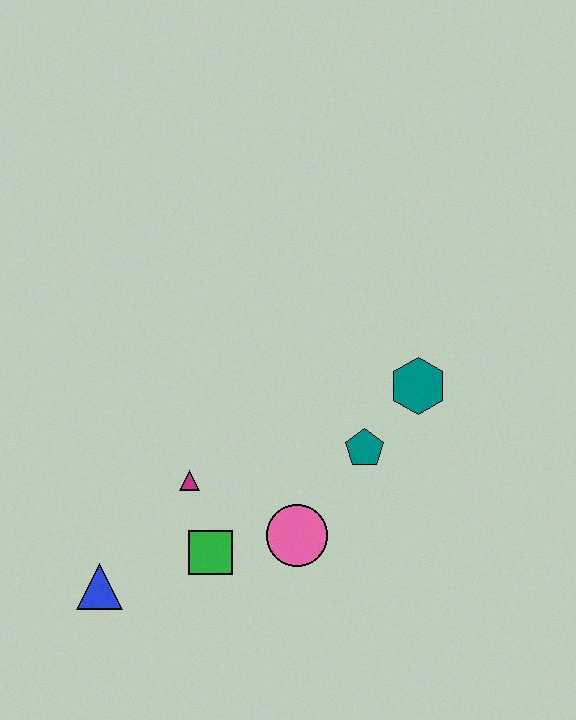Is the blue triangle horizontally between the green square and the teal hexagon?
No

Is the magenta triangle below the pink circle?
No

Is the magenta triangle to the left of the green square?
Yes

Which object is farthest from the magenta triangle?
The teal hexagon is farthest from the magenta triangle.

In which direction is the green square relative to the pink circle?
The green square is to the left of the pink circle.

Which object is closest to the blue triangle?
The green square is closest to the blue triangle.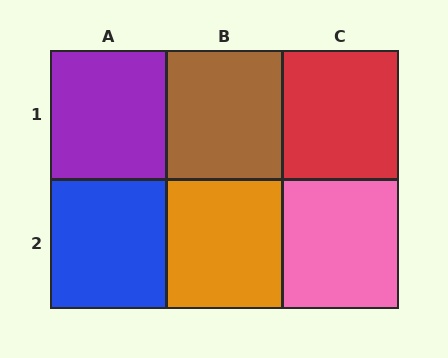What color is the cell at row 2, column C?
Pink.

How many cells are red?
1 cell is red.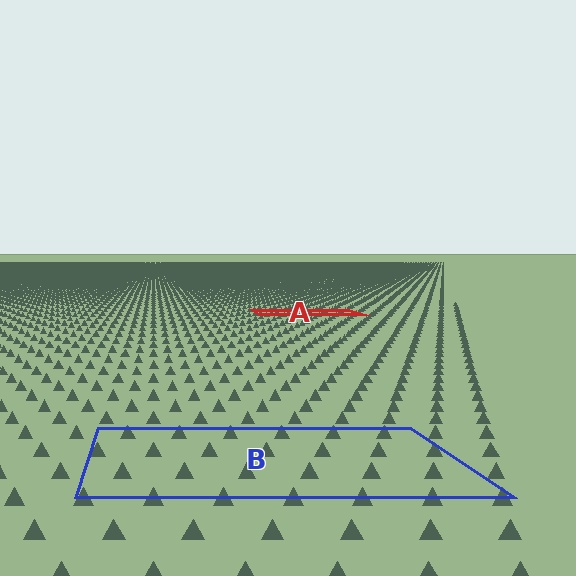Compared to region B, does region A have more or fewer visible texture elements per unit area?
Region A has more texture elements per unit area — they are packed more densely because it is farther away.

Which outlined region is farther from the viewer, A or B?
Region A is farther from the viewer — the texture elements inside it appear smaller and more densely packed.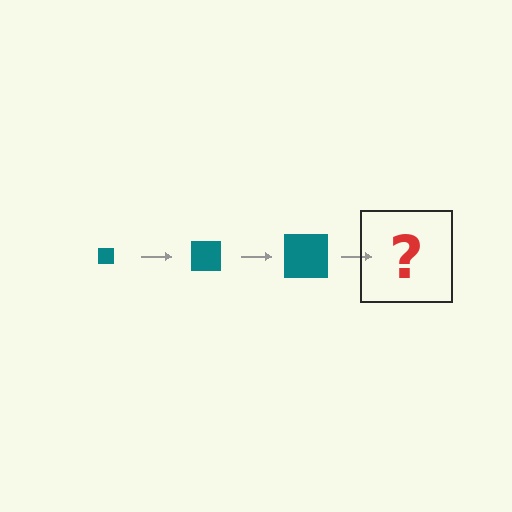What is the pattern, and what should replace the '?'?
The pattern is that the square gets progressively larger each step. The '?' should be a teal square, larger than the previous one.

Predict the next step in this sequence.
The next step is a teal square, larger than the previous one.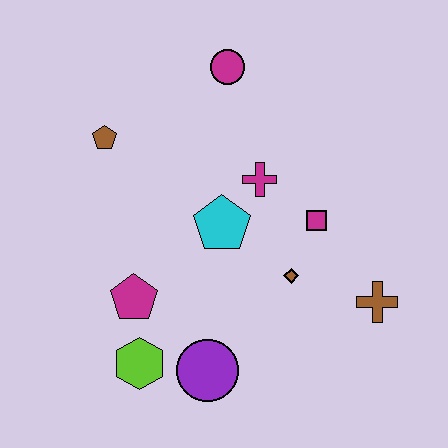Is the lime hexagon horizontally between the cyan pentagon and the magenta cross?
No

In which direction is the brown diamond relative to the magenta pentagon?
The brown diamond is to the right of the magenta pentagon.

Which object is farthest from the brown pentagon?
The brown cross is farthest from the brown pentagon.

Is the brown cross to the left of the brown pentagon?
No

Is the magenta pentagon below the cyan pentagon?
Yes